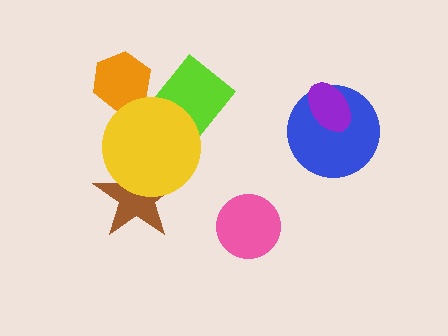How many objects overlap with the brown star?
1 object overlaps with the brown star.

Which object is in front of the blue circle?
The purple ellipse is in front of the blue circle.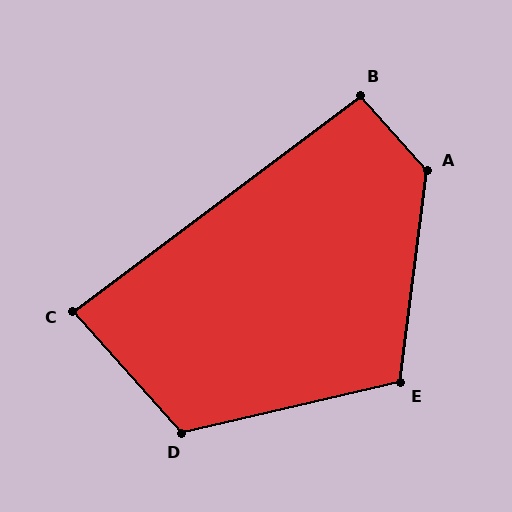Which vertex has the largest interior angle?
A, at approximately 131 degrees.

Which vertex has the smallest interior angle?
C, at approximately 85 degrees.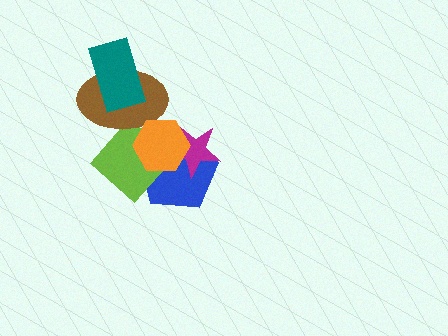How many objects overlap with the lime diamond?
4 objects overlap with the lime diamond.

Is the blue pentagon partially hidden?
Yes, it is partially covered by another shape.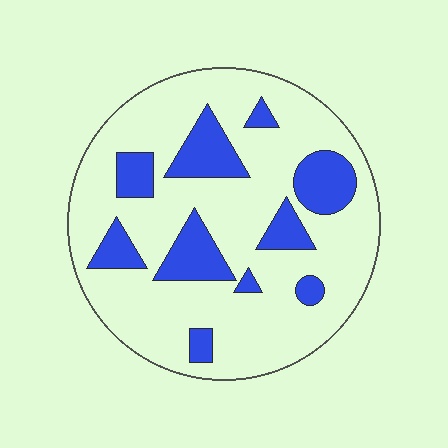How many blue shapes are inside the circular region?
10.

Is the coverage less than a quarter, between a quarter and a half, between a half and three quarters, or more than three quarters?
Less than a quarter.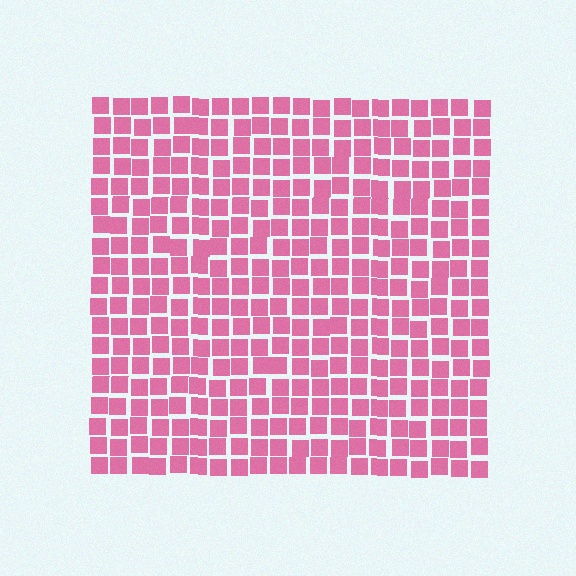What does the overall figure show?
The overall figure shows a square.